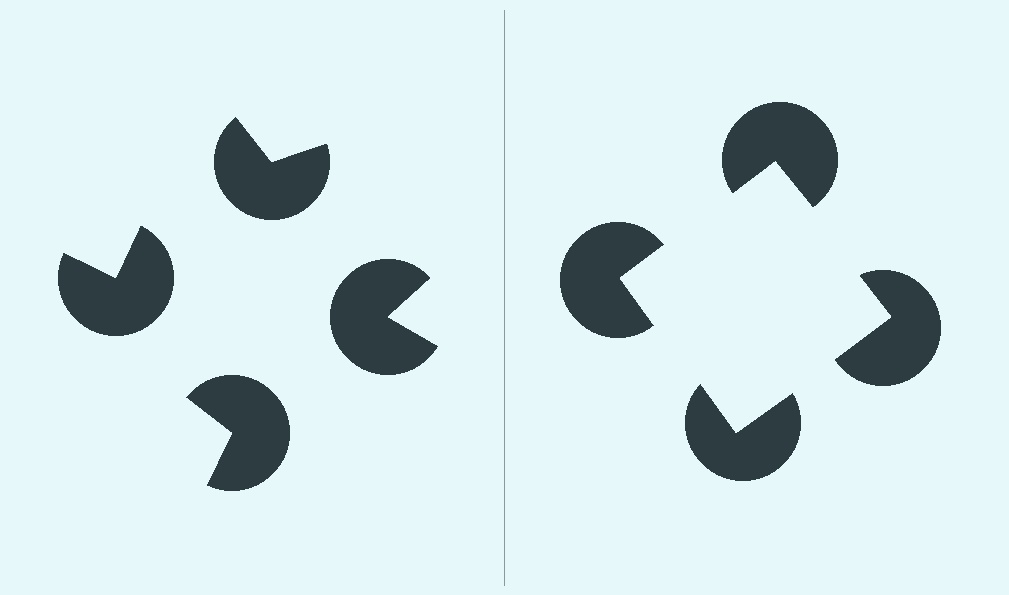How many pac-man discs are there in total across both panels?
8 — 4 on each side.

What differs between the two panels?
The pac-man discs are positioned identically on both sides; only the wedge orientations differ. On the right they align to a square; on the left they are misaligned.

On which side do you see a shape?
An illusory square appears on the right side. On the left side the wedge cuts are rotated, so no coherent shape forms.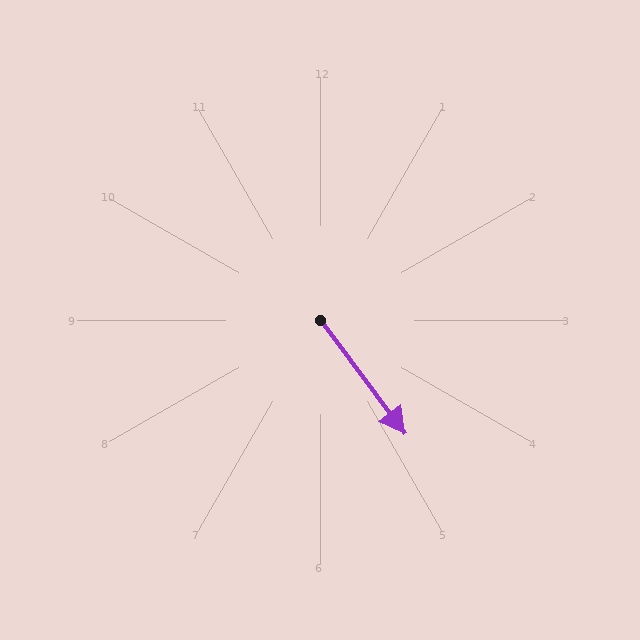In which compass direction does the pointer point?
Southeast.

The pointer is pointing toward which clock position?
Roughly 5 o'clock.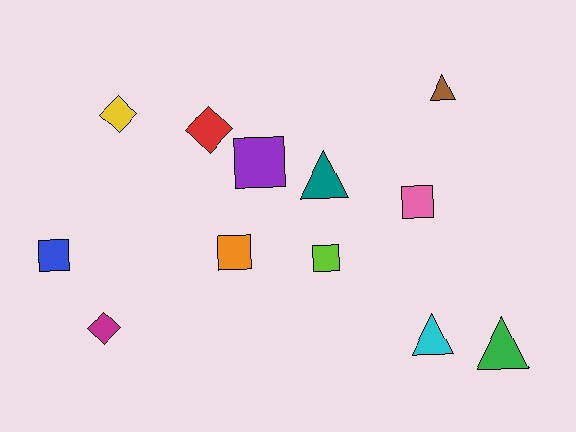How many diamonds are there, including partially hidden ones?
There are 3 diamonds.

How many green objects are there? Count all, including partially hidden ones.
There is 1 green object.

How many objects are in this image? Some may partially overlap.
There are 12 objects.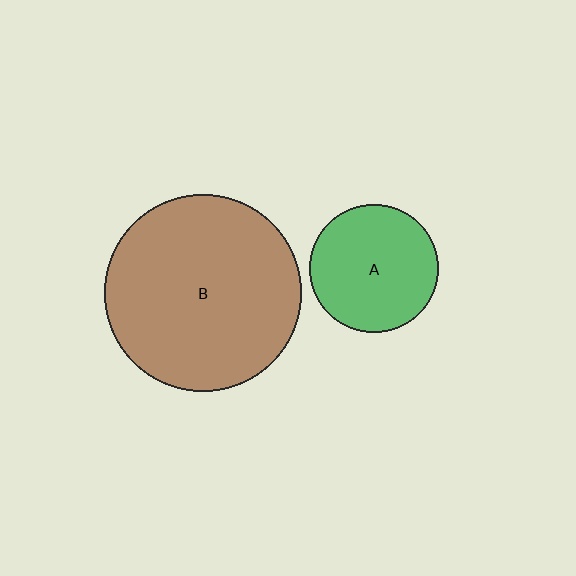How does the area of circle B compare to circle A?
Approximately 2.4 times.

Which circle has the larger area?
Circle B (brown).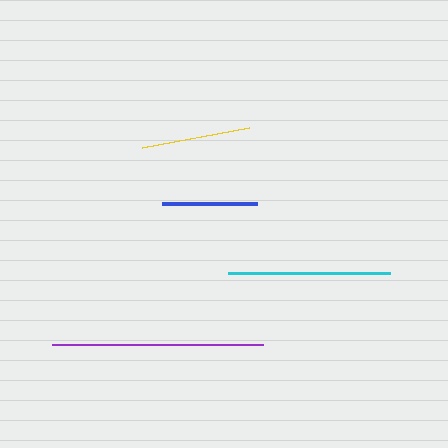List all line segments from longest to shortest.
From longest to shortest: purple, cyan, yellow, blue.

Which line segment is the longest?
The purple line is the longest at approximately 212 pixels.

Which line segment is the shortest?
The blue line is the shortest at approximately 95 pixels.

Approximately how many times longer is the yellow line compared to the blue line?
The yellow line is approximately 1.1 times the length of the blue line.